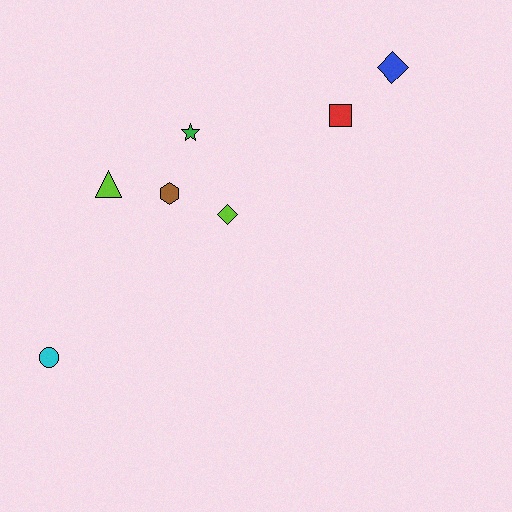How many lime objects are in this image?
There are 2 lime objects.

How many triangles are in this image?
There is 1 triangle.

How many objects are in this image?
There are 7 objects.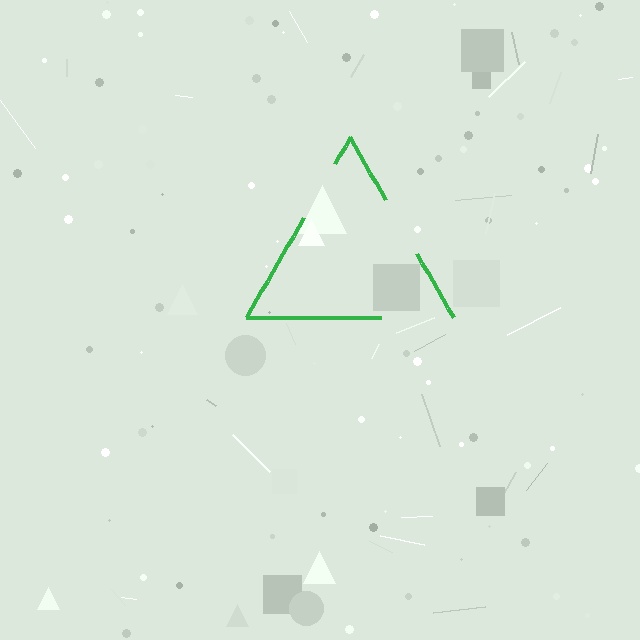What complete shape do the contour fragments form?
The contour fragments form a triangle.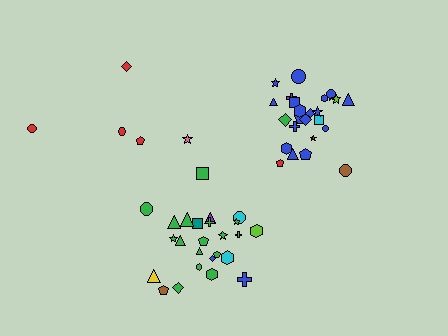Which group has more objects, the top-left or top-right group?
The top-right group.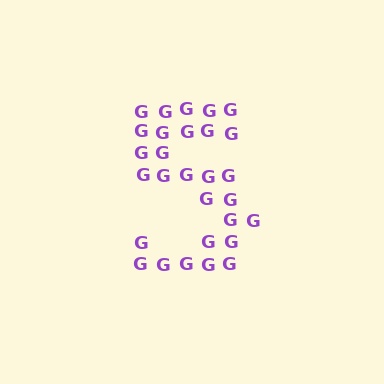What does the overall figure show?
The overall figure shows the digit 5.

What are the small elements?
The small elements are letter G's.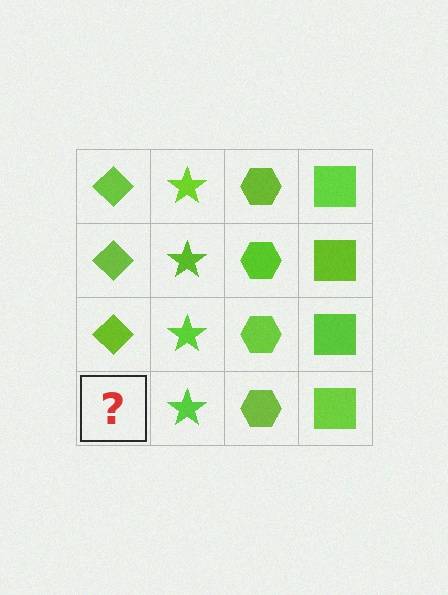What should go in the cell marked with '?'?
The missing cell should contain a lime diamond.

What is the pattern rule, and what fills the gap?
The rule is that each column has a consistent shape. The gap should be filled with a lime diamond.